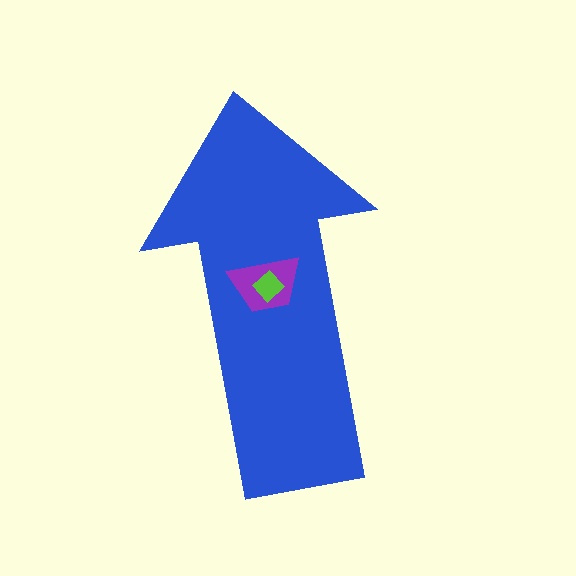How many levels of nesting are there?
3.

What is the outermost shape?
The blue arrow.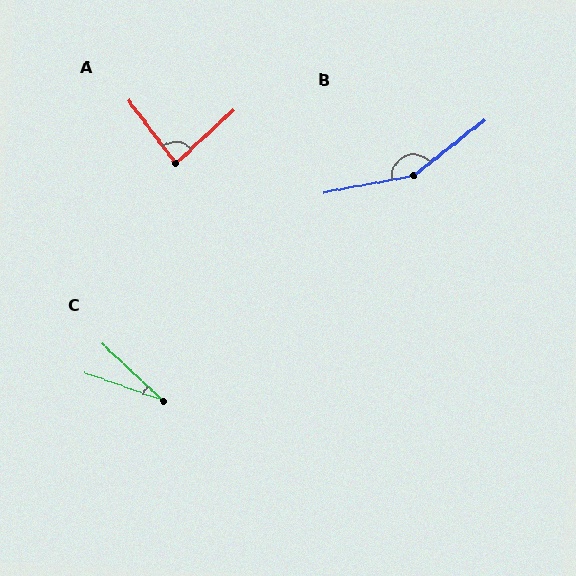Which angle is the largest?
B, at approximately 153 degrees.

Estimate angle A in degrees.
Approximately 84 degrees.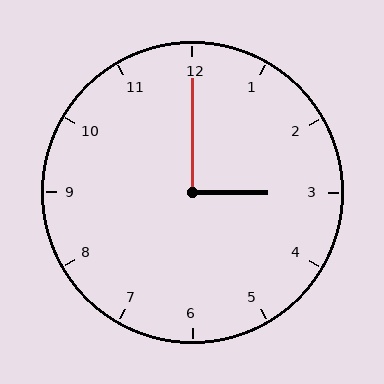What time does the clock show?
3:00.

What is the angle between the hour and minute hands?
Approximately 90 degrees.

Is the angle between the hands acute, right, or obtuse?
It is right.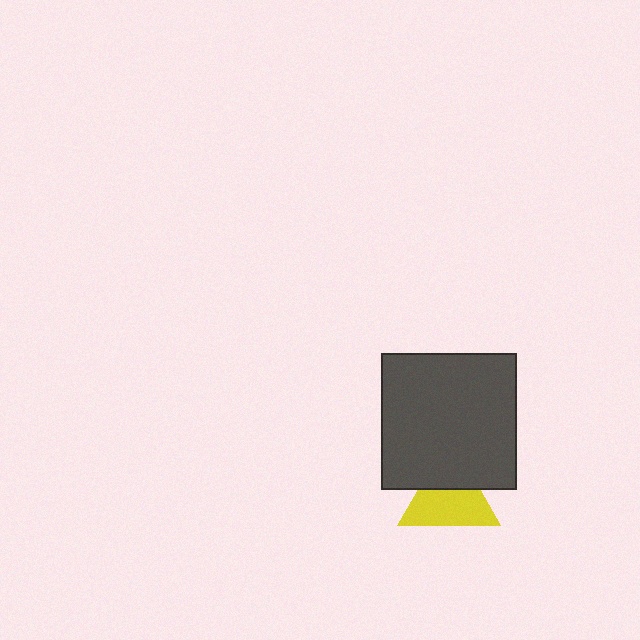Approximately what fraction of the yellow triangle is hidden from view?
Roughly 36% of the yellow triangle is hidden behind the dark gray square.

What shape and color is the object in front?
The object in front is a dark gray square.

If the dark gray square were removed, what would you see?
You would see the complete yellow triangle.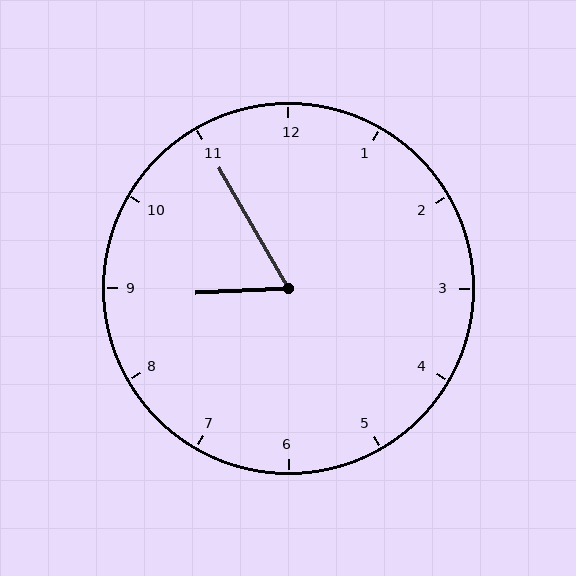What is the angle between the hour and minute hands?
Approximately 62 degrees.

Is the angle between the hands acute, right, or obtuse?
It is acute.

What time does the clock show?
8:55.